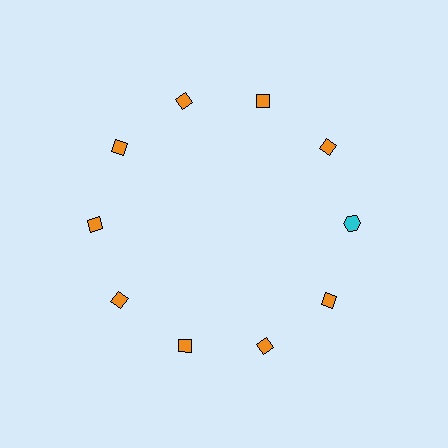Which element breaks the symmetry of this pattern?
The cyan hexagon at roughly the 3 o'clock position breaks the symmetry. All other shapes are orange diamonds.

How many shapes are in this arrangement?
There are 10 shapes arranged in a ring pattern.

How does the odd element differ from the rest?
It differs in both color (cyan instead of orange) and shape (hexagon instead of diamond).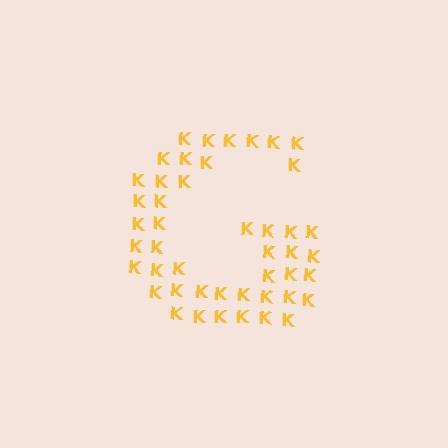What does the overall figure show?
The overall figure shows the letter G.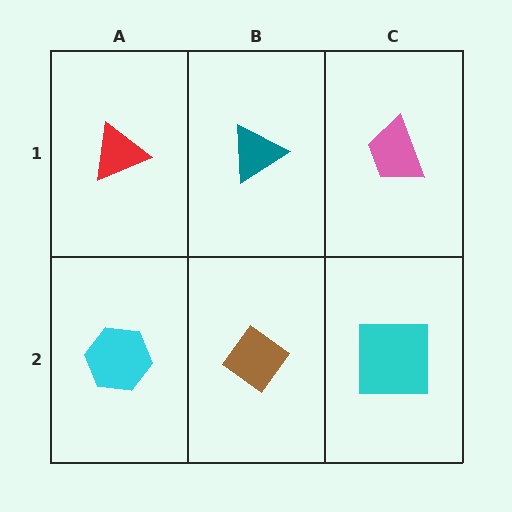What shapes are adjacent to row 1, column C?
A cyan square (row 2, column C), a teal triangle (row 1, column B).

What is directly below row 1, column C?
A cyan square.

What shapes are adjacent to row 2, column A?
A red triangle (row 1, column A), a brown diamond (row 2, column B).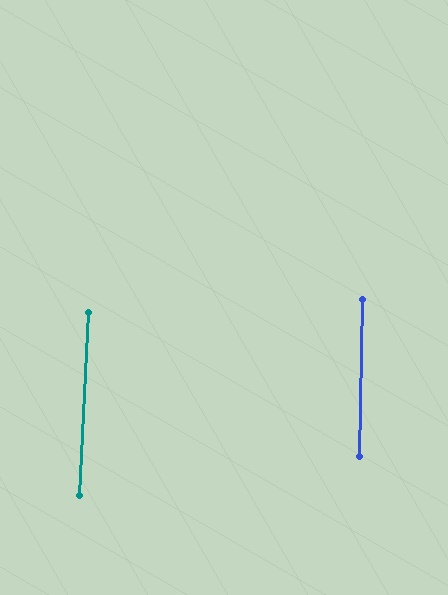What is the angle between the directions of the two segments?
Approximately 2 degrees.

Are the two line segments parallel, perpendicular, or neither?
Parallel — their directions differ by only 1.7°.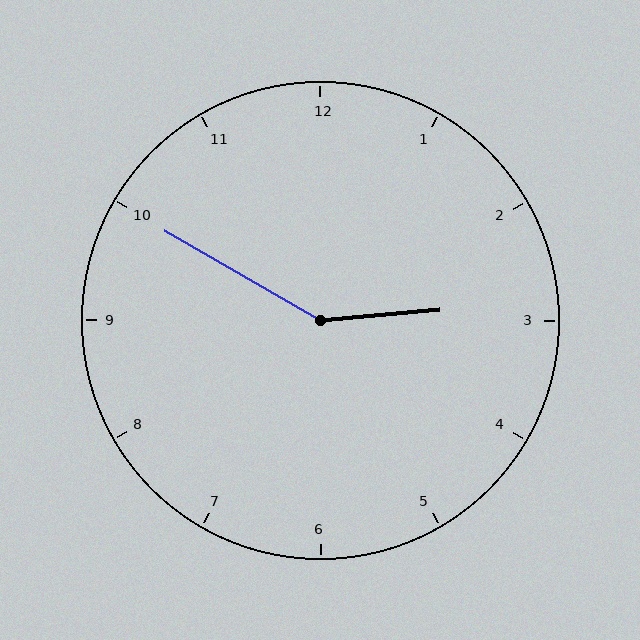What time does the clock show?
2:50.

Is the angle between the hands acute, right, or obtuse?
It is obtuse.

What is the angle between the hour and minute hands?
Approximately 145 degrees.